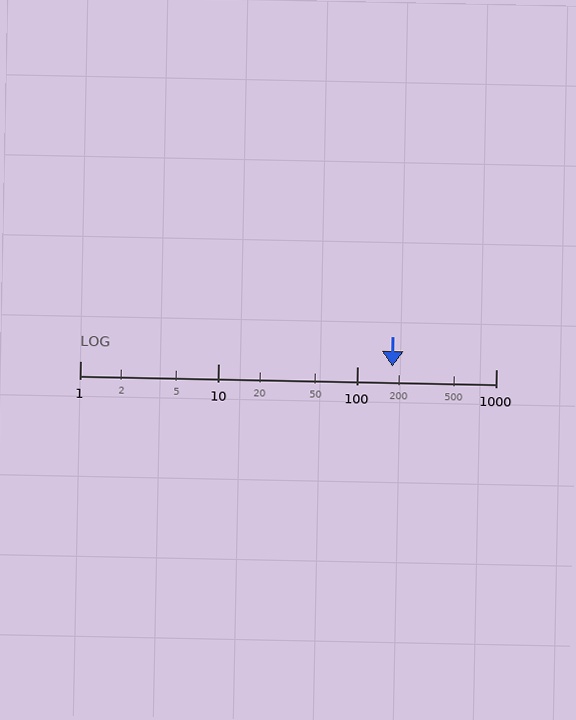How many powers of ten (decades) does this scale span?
The scale spans 3 decades, from 1 to 1000.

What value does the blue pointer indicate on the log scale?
The pointer indicates approximately 180.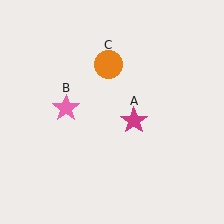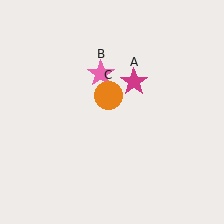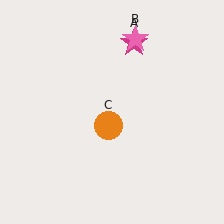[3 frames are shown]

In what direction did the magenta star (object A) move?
The magenta star (object A) moved up.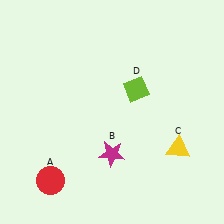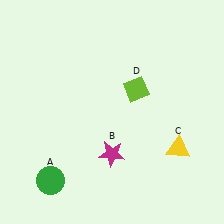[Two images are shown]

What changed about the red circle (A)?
In Image 1, A is red. In Image 2, it changed to green.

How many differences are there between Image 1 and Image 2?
There is 1 difference between the two images.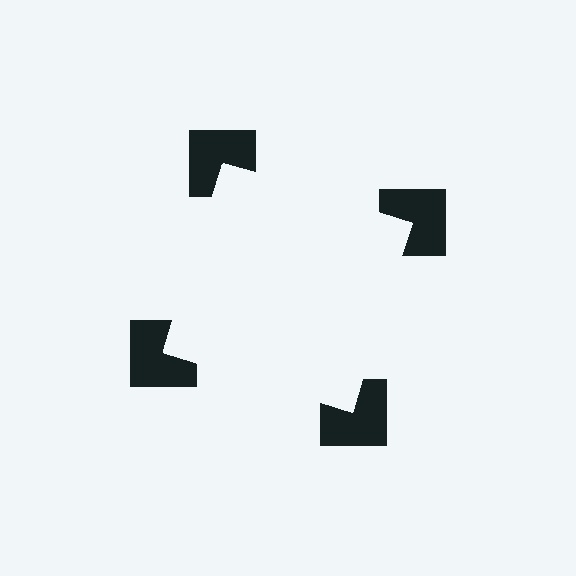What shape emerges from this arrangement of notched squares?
An illusory square — its edges are inferred from the aligned wedge cuts in the notched squares, not physically drawn.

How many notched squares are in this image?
There are 4 — one at each vertex of the illusory square.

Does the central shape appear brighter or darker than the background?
It typically appears slightly brighter than the background, even though no actual brightness change is drawn.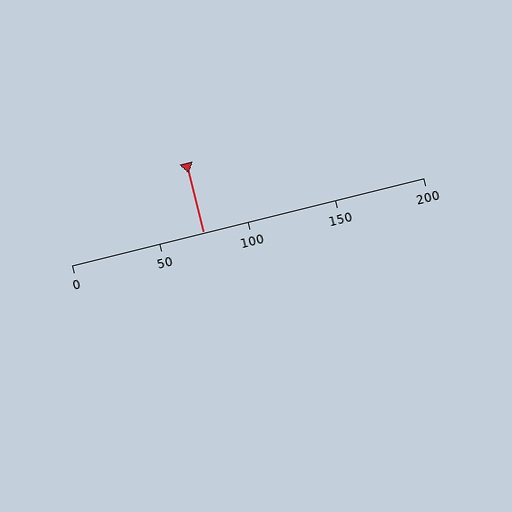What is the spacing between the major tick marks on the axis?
The major ticks are spaced 50 apart.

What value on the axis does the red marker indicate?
The marker indicates approximately 75.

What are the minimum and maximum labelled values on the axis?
The axis runs from 0 to 200.